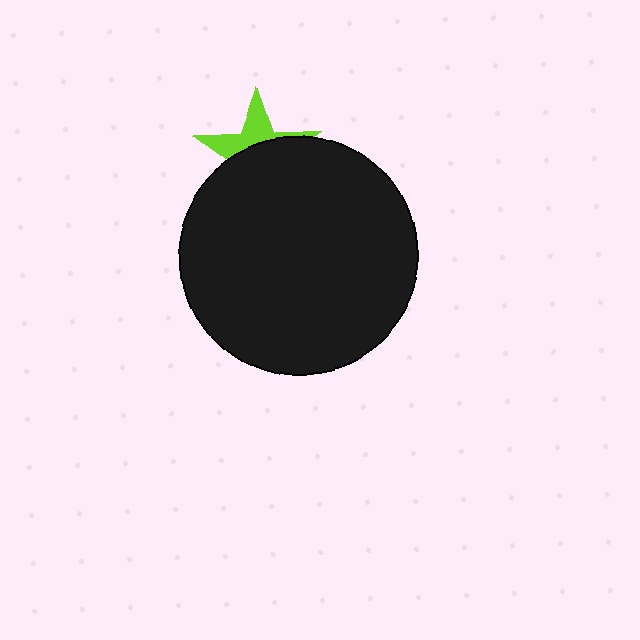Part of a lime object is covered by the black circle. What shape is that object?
It is a star.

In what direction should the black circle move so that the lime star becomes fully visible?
The black circle should move down. That is the shortest direction to clear the overlap and leave the lime star fully visible.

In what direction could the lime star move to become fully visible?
The lime star could move up. That would shift it out from behind the black circle entirely.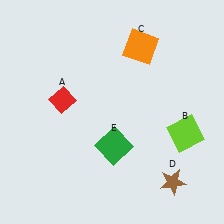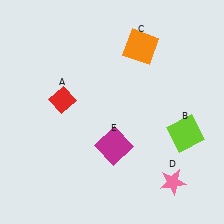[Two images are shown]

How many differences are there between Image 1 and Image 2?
There are 2 differences between the two images.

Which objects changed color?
D changed from brown to pink. E changed from green to magenta.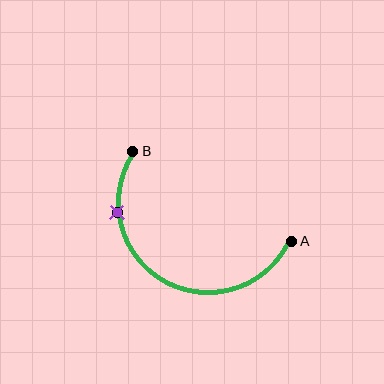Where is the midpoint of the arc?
The arc midpoint is the point on the curve farthest from the straight line joining A and B. It sits below that line.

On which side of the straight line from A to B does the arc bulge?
The arc bulges below the straight line connecting A and B.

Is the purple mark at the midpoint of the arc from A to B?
No. The purple mark lies on the arc but is closer to endpoint B. The arc midpoint would be at the point on the curve equidistant along the arc from both A and B.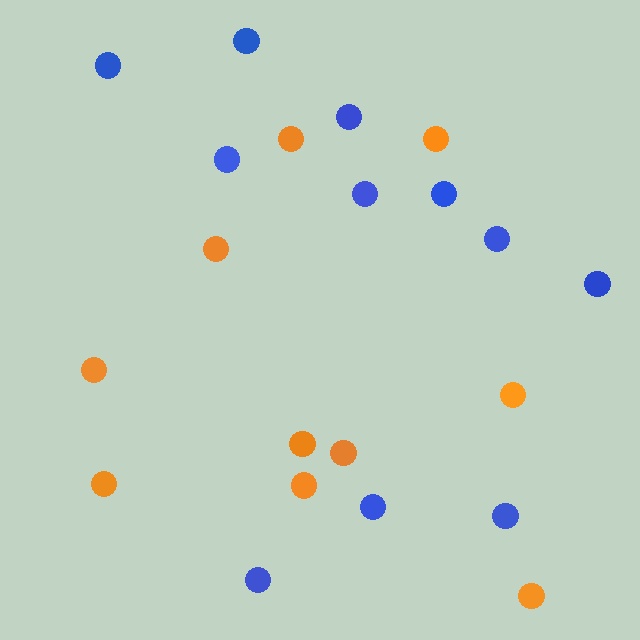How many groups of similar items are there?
There are 2 groups: one group of blue circles (11) and one group of orange circles (10).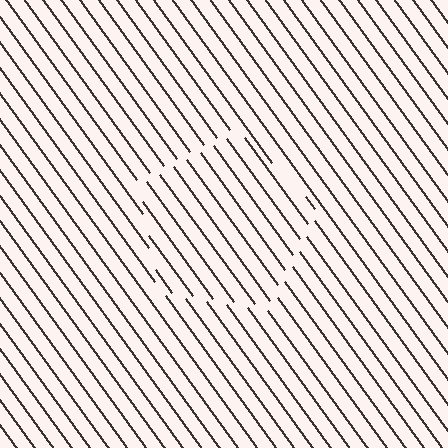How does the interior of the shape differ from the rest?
The interior of the shape contains the same grating, shifted by half a period — the contour is defined by the phase discontinuity where line-ends from the inner and outer gratings abut.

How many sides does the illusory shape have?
5 sides — the line-ends trace a pentagon.